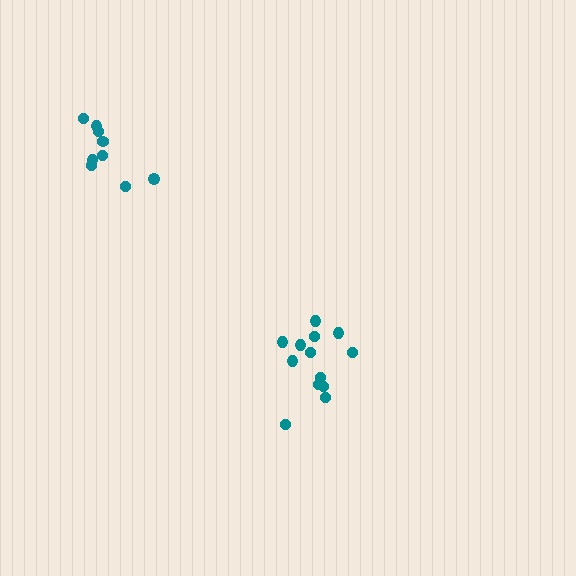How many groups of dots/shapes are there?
There are 2 groups.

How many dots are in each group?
Group 1: 9 dots, Group 2: 13 dots (22 total).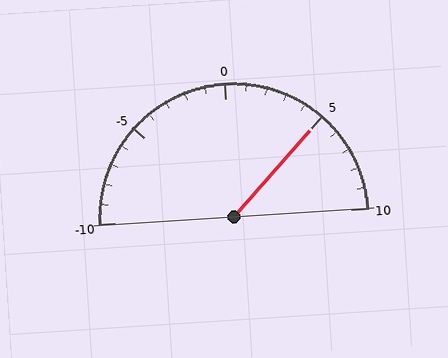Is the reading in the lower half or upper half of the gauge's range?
The reading is in the upper half of the range (-10 to 10).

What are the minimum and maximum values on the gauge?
The gauge ranges from -10 to 10.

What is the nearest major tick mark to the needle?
The nearest major tick mark is 5.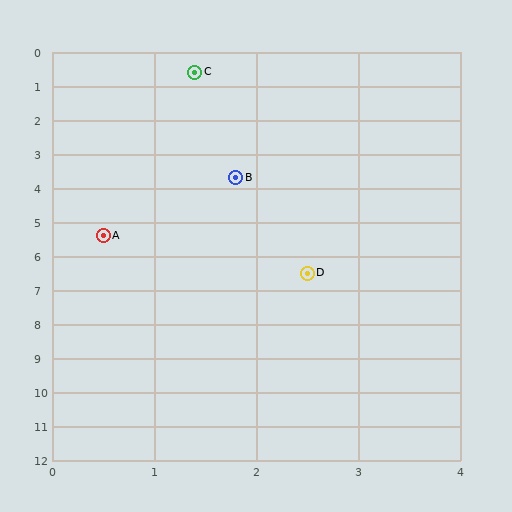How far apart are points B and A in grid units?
Points B and A are about 2.1 grid units apart.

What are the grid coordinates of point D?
Point D is at approximately (2.5, 6.5).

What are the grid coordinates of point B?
Point B is at approximately (1.8, 3.7).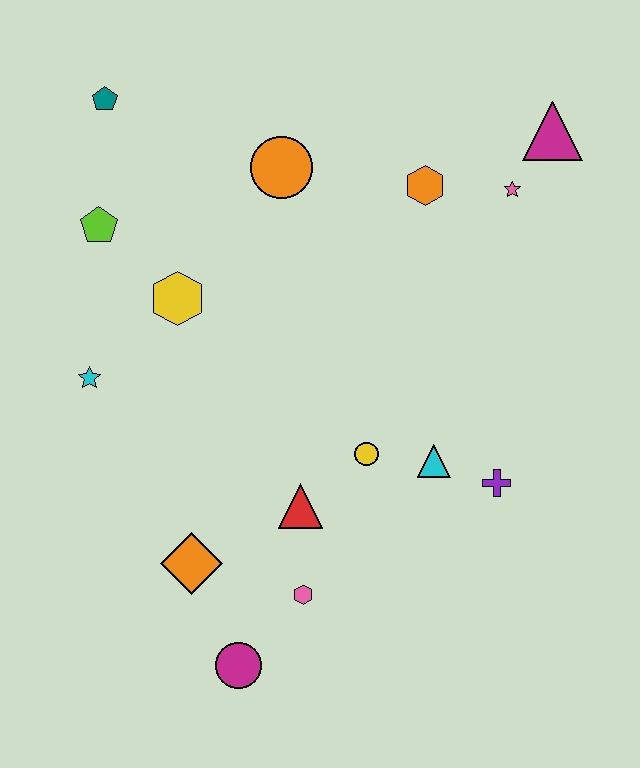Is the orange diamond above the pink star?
No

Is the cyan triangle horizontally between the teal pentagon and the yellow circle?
No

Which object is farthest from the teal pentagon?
The magenta circle is farthest from the teal pentagon.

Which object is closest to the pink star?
The magenta triangle is closest to the pink star.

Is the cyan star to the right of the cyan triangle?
No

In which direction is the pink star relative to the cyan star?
The pink star is to the right of the cyan star.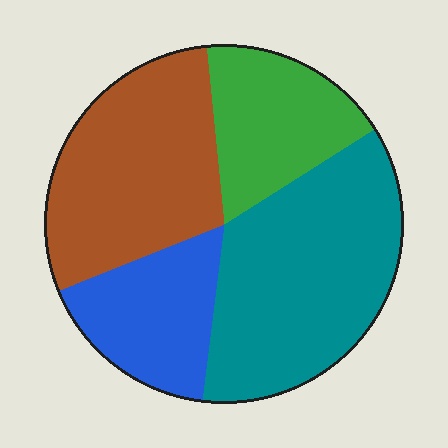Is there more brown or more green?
Brown.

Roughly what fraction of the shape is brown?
Brown covers roughly 30% of the shape.